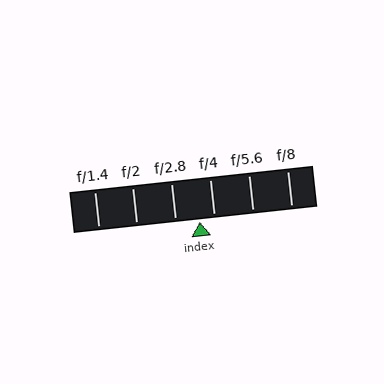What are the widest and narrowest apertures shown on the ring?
The widest aperture shown is f/1.4 and the narrowest is f/8.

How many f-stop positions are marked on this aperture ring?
There are 6 f-stop positions marked.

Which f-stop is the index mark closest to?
The index mark is closest to f/4.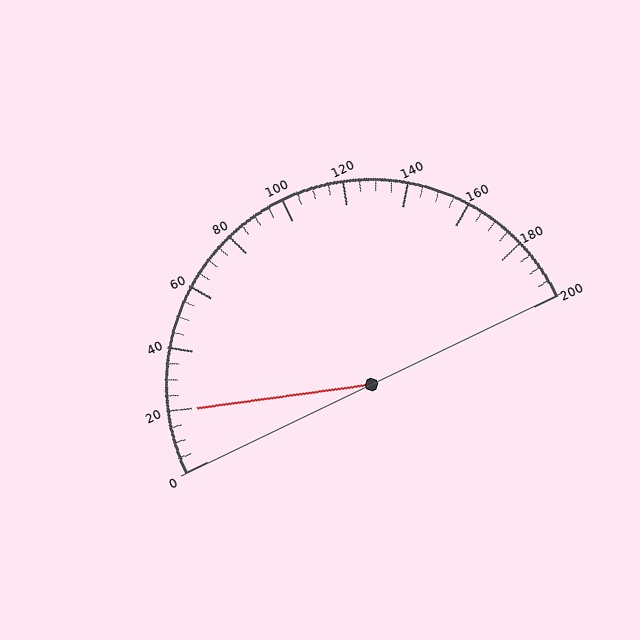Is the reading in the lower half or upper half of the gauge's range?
The reading is in the lower half of the range (0 to 200).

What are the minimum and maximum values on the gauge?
The gauge ranges from 0 to 200.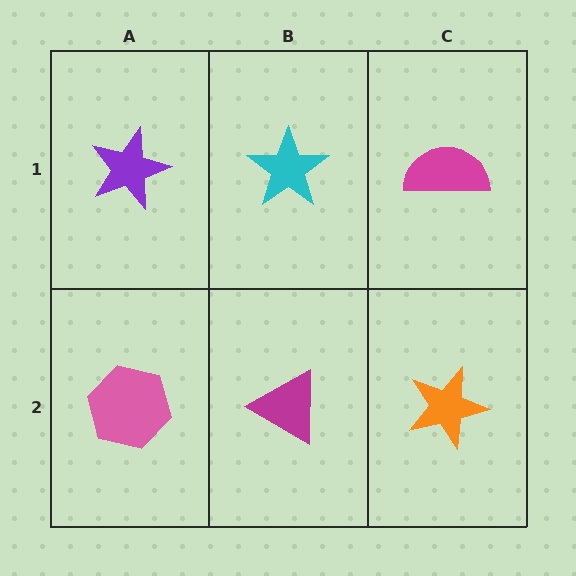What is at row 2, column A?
A pink hexagon.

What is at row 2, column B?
A magenta triangle.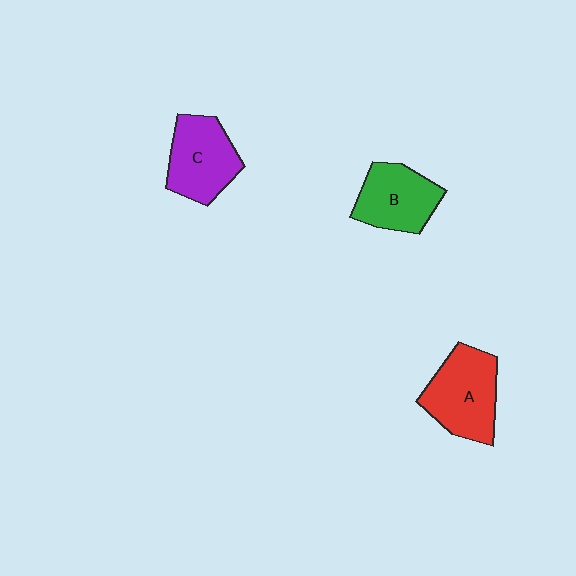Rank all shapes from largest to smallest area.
From largest to smallest: A (red), C (purple), B (green).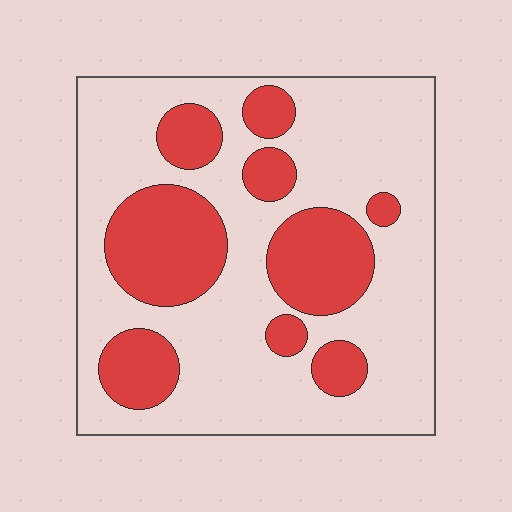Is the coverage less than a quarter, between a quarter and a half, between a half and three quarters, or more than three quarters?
Between a quarter and a half.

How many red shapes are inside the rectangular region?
9.